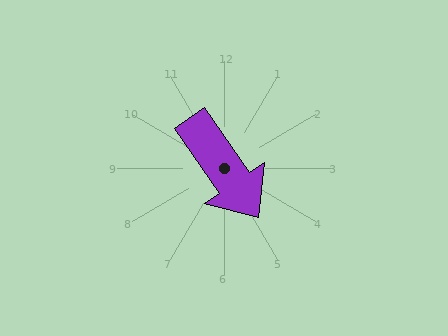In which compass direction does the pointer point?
Southeast.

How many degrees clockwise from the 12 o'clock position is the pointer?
Approximately 145 degrees.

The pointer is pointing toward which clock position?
Roughly 5 o'clock.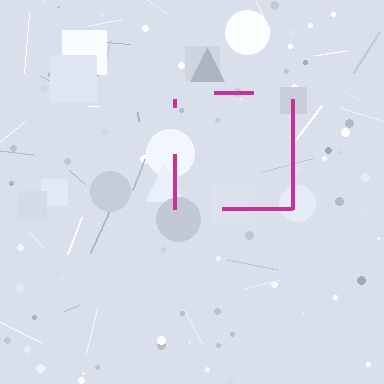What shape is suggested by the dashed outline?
The dashed outline suggests a square.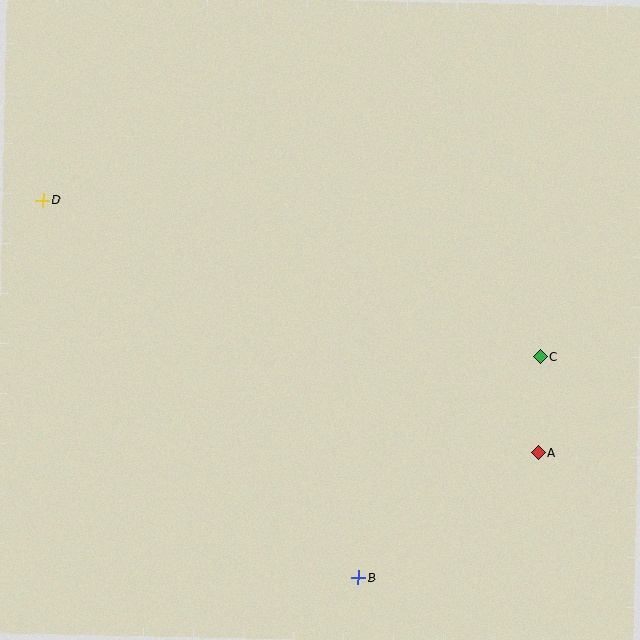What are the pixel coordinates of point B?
Point B is at (358, 578).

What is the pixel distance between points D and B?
The distance between D and B is 492 pixels.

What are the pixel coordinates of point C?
Point C is at (540, 356).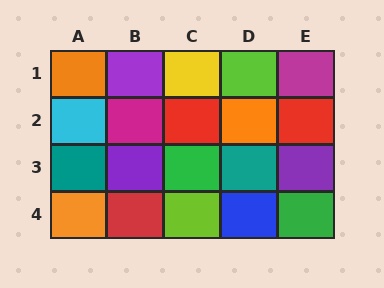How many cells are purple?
3 cells are purple.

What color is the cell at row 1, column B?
Purple.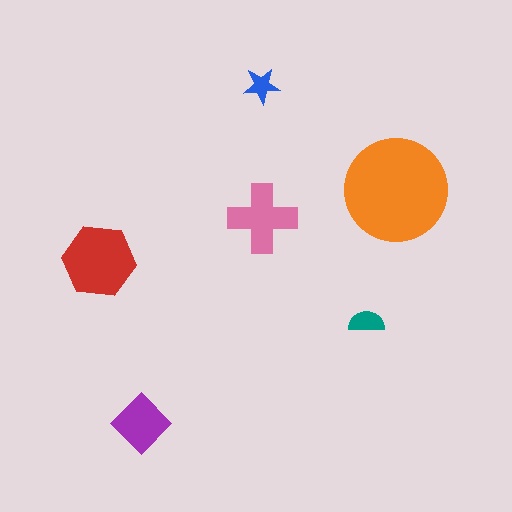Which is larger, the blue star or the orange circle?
The orange circle.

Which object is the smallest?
The blue star.